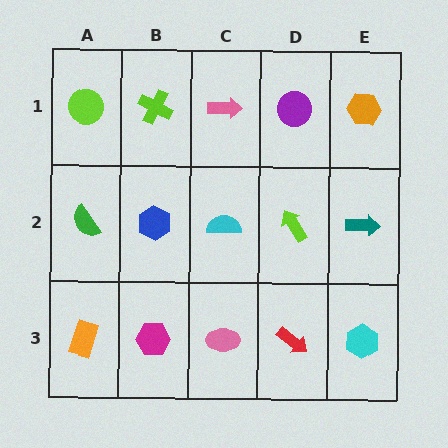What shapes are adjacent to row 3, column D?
A lime arrow (row 2, column D), a pink ellipse (row 3, column C), a cyan hexagon (row 3, column E).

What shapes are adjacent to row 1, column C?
A cyan semicircle (row 2, column C), a lime cross (row 1, column B), a purple circle (row 1, column D).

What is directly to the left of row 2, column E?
A lime arrow.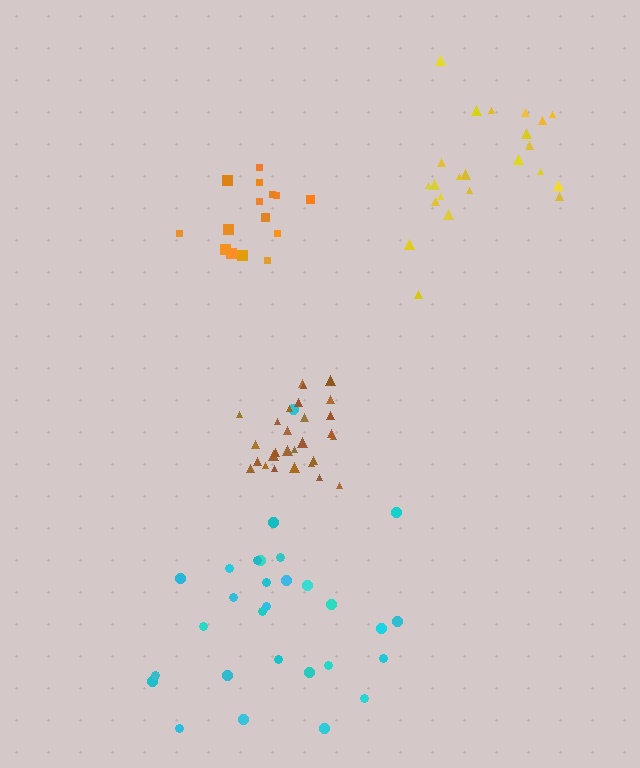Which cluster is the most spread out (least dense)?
Cyan.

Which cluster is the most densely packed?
Brown.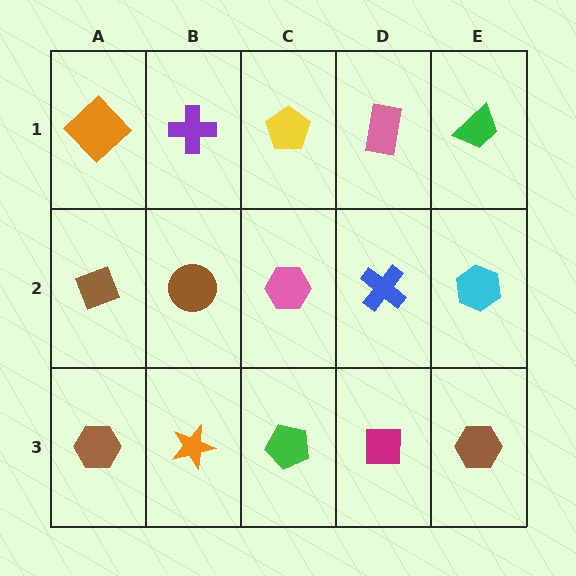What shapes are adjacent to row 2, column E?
A green trapezoid (row 1, column E), a brown hexagon (row 3, column E), a blue cross (row 2, column D).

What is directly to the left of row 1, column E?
A pink rectangle.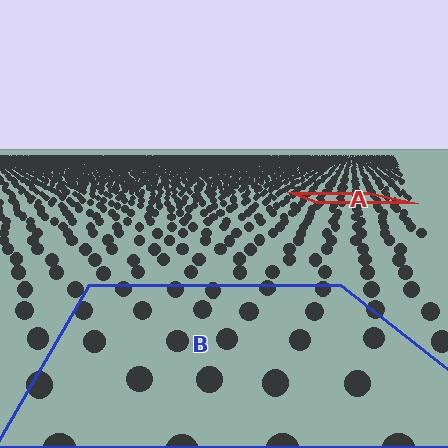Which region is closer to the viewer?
Region B is closer. The texture elements there are larger and more spread out.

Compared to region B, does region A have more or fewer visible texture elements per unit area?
Region A has more texture elements per unit area — they are packed more densely because it is farther away.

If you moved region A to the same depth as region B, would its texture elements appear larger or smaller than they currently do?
They would appear larger. At a closer depth, the same texture elements are projected at a bigger on-screen size.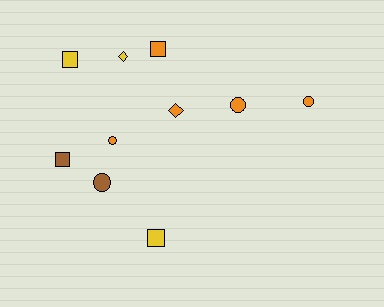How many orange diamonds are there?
There is 1 orange diamond.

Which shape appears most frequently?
Circle, with 4 objects.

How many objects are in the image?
There are 10 objects.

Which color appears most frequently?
Orange, with 5 objects.